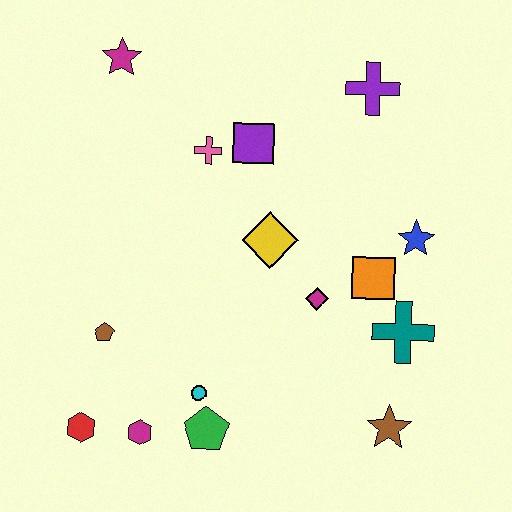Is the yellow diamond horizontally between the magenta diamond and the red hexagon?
Yes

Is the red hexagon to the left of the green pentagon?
Yes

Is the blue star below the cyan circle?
No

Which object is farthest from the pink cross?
The brown star is farthest from the pink cross.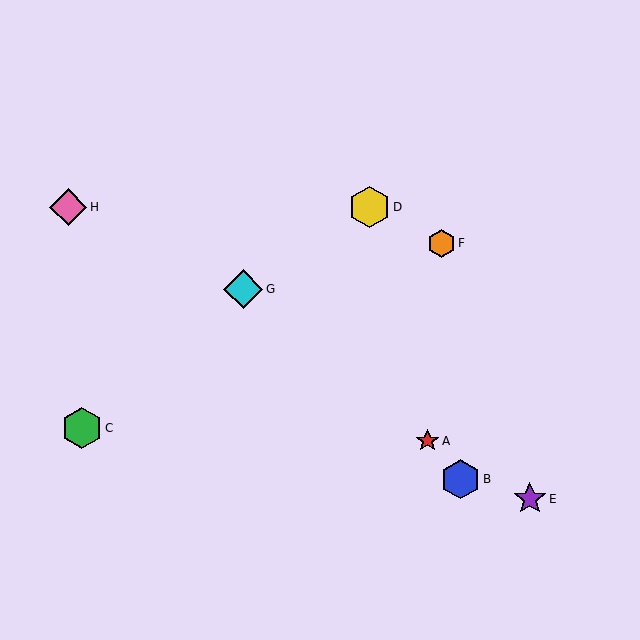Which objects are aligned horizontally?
Objects D, H are aligned horizontally.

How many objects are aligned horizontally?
2 objects (D, H) are aligned horizontally.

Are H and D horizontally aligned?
Yes, both are at y≈207.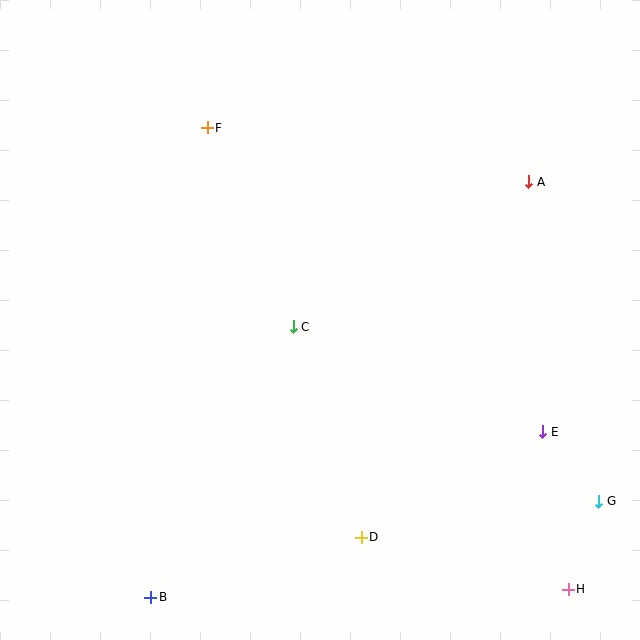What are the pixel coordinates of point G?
Point G is at (599, 501).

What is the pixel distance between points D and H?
The distance between D and H is 213 pixels.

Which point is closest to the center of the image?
Point C at (293, 327) is closest to the center.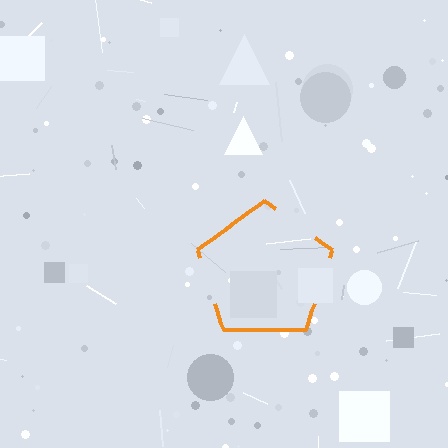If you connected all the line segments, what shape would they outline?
They would outline a pentagon.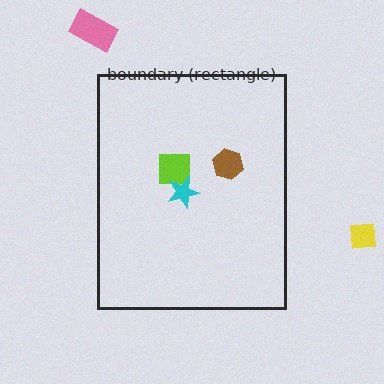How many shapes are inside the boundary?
3 inside, 2 outside.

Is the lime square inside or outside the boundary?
Inside.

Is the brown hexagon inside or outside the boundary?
Inside.